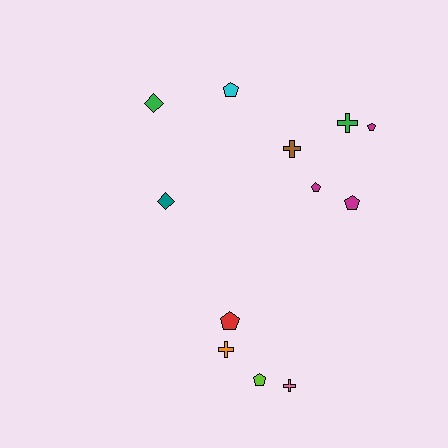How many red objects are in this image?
There is 1 red object.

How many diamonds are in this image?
There are 2 diamonds.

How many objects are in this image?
There are 12 objects.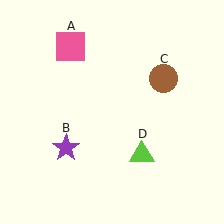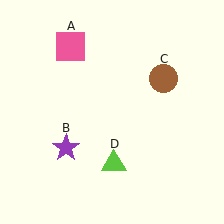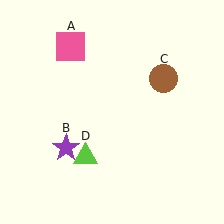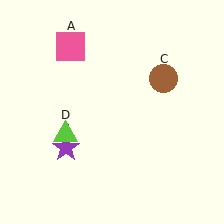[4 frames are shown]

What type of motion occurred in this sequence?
The lime triangle (object D) rotated clockwise around the center of the scene.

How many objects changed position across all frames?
1 object changed position: lime triangle (object D).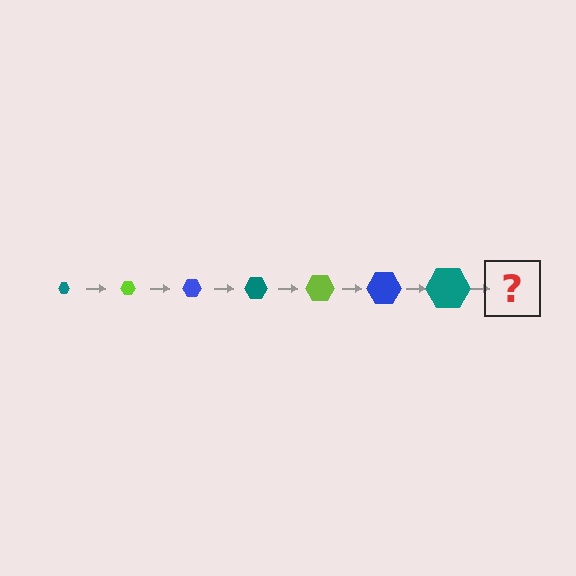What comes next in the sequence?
The next element should be a lime hexagon, larger than the previous one.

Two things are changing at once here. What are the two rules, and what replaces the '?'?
The two rules are that the hexagon grows larger each step and the color cycles through teal, lime, and blue. The '?' should be a lime hexagon, larger than the previous one.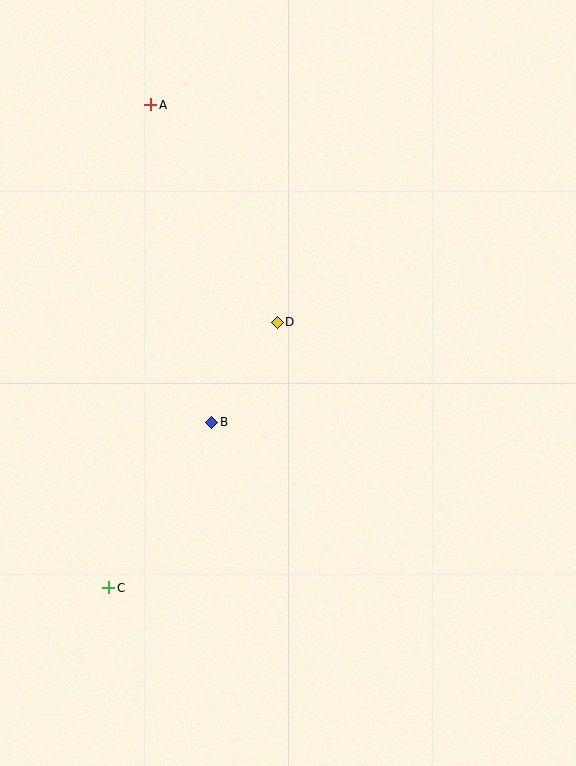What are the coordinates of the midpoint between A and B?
The midpoint between A and B is at (181, 264).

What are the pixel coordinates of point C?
Point C is at (109, 588).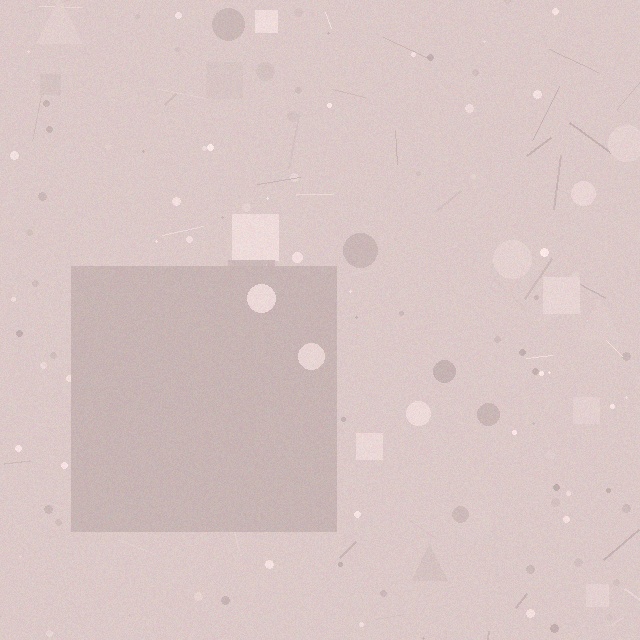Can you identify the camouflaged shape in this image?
The camouflaged shape is a square.